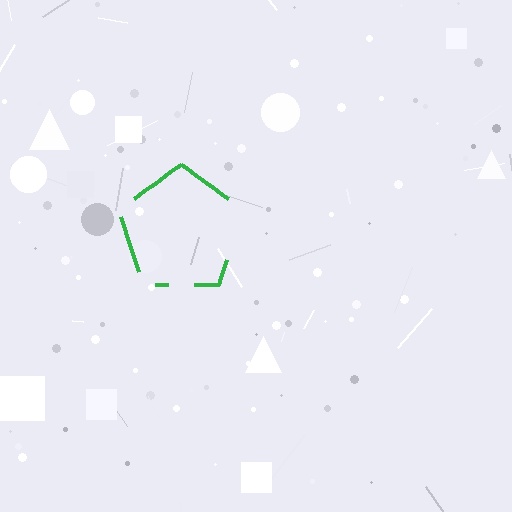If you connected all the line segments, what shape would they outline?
They would outline a pentagon.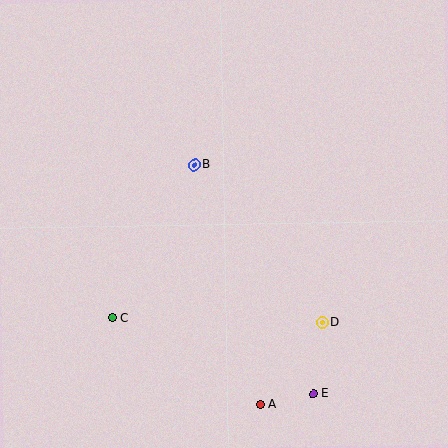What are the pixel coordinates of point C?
Point C is at (112, 318).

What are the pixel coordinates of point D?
Point D is at (322, 323).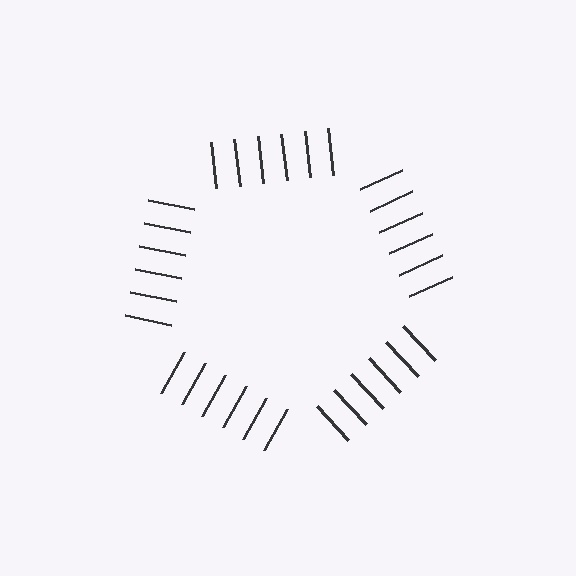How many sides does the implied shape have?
5 sides — the line-ends trace a pentagon.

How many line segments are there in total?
30 — 6 along each of the 5 edges.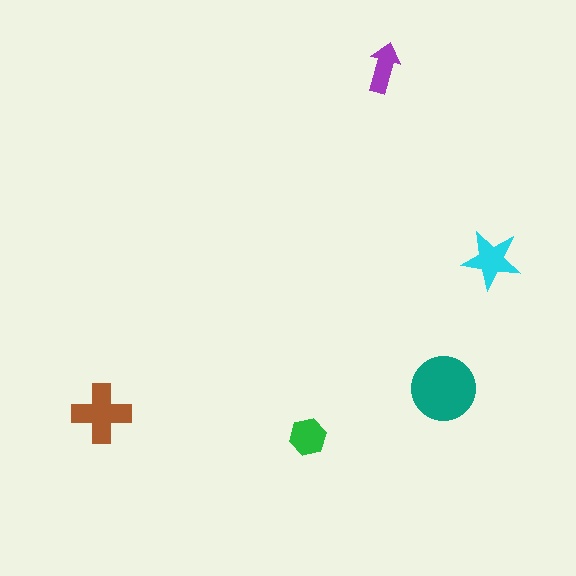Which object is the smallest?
The purple arrow.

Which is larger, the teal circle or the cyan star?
The teal circle.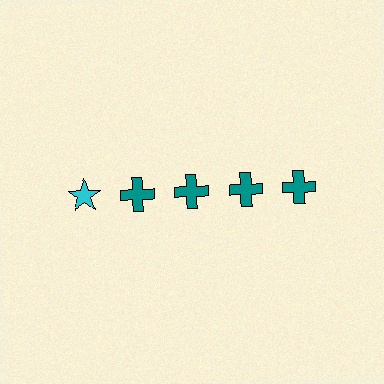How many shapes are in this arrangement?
There are 5 shapes arranged in a grid pattern.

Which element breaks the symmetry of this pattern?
The cyan star in the top row, leftmost column breaks the symmetry. All other shapes are teal crosses.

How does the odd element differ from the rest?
It differs in both color (cyan instead of teal) and shape (star instead of cross).